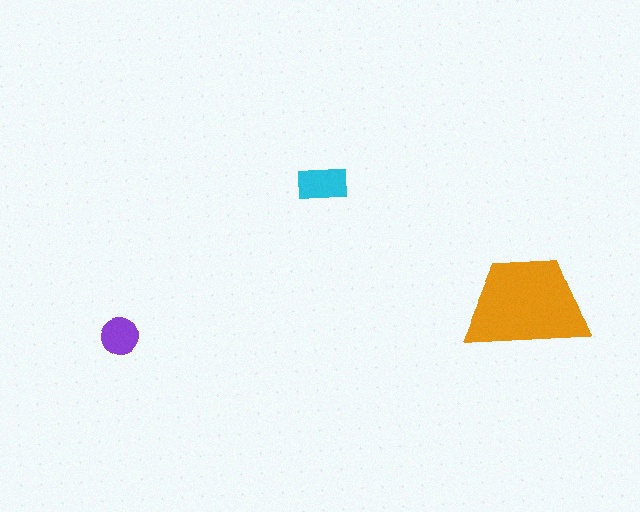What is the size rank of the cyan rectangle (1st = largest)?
2nd.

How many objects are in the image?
There are 3 objects in the image.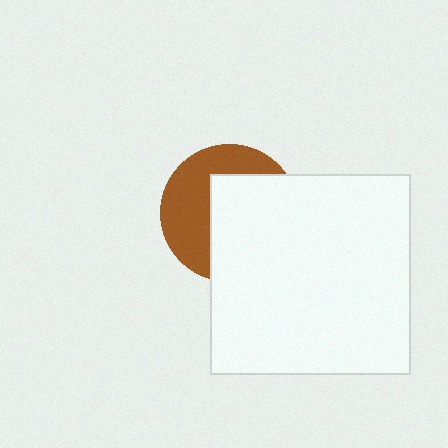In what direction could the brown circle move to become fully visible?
The brown circle could move left. That would shift it out from behind the white square entirely.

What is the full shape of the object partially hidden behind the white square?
The partially hidden object is a brown circle.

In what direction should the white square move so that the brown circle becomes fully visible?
The white square should move right. That is the shortest direction to clear the overlap and leave the brown circle fully visible.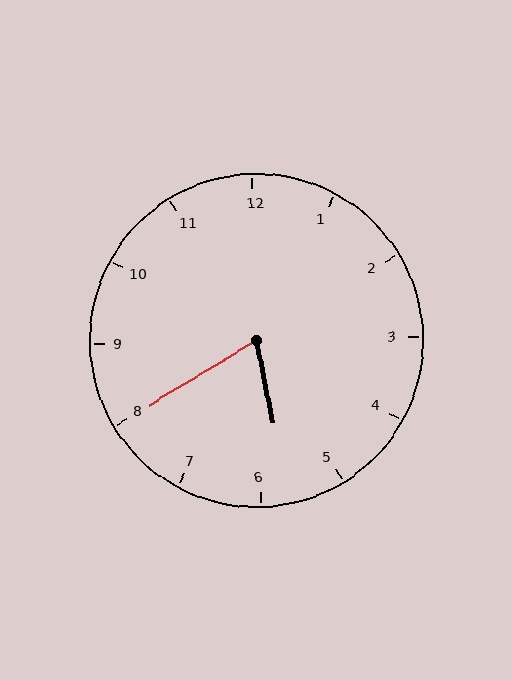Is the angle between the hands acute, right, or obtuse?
It is acute.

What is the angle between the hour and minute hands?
Approximately 70 degrees.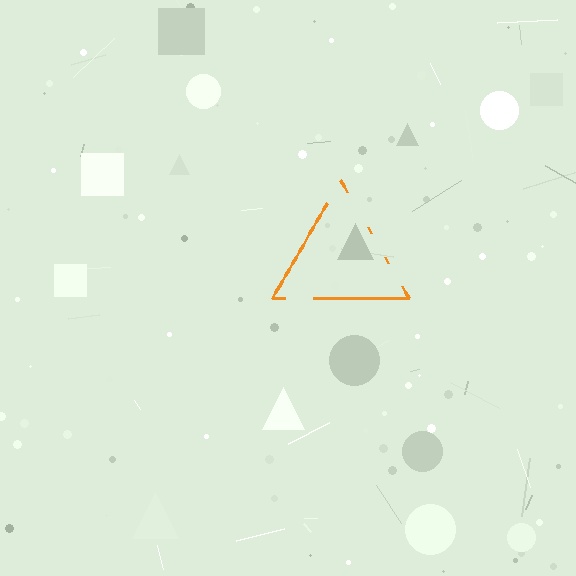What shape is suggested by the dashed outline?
The dashed outline suggests a triangle.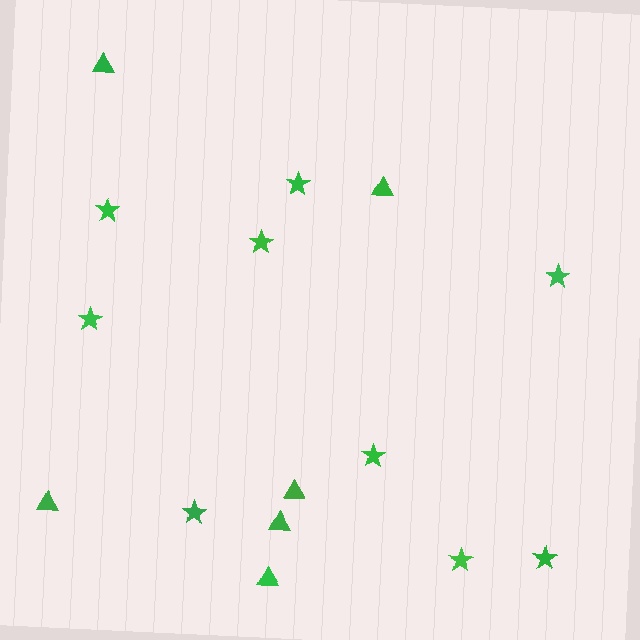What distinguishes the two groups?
There are 2 groups: one group of triangles (6) and one group of stars (9).